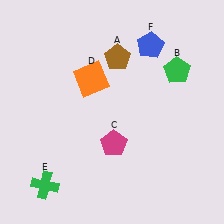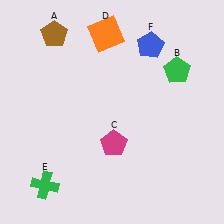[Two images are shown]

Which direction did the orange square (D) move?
The orange square (D) moved up.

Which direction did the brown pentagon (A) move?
The brown pentagon (A) moved left.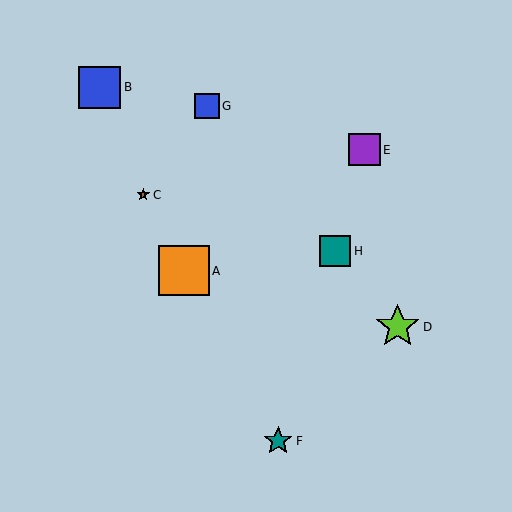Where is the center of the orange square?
The center of the orange square is at (184, 271).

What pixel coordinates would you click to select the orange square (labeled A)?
Click at (184, 271) to select the orange square A.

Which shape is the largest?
The orange square (labeled A) is the largest.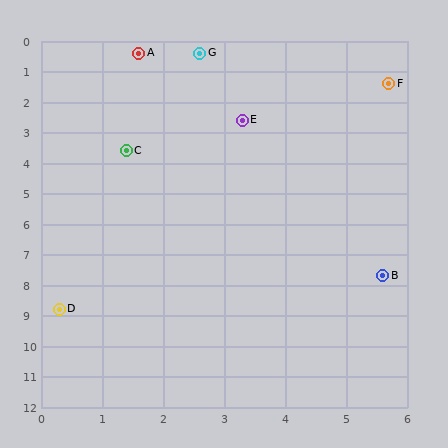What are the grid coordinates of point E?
Point E is at approximately (3.3, 2.6).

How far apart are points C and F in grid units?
Points C and F are about 4.8 grid units apart.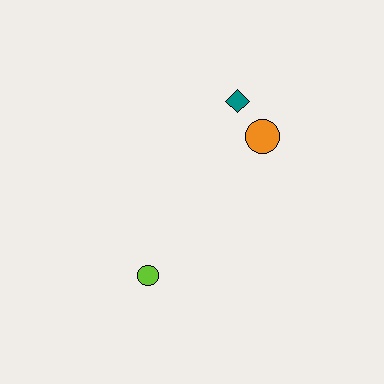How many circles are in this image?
There are 2 circles.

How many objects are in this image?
There are 3 objects.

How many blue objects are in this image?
There are no blue objects.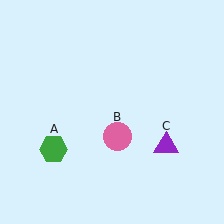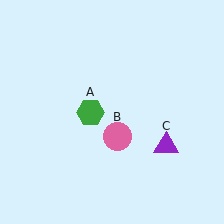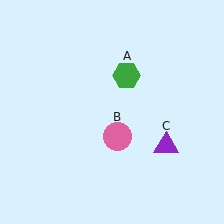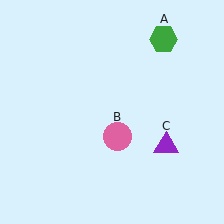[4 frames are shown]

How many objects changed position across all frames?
1 object changed position: green hexagon (object A).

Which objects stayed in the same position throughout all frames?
Pink circle (object B) and purple triangle (object C) remained stationary.